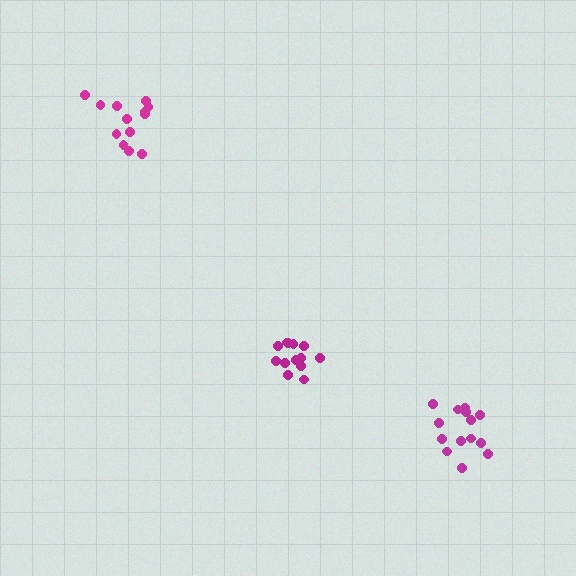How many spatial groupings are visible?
There are 3 spatial groupings.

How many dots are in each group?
Group 1: 13 dots, Group 2: 13 dots, Group 3: 15 dots (41 total).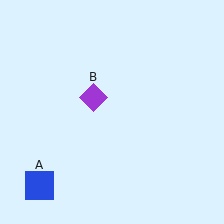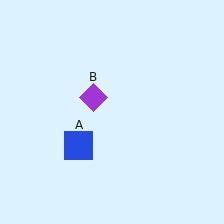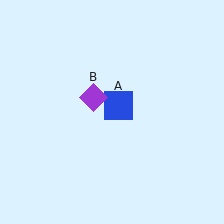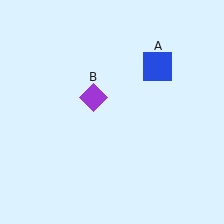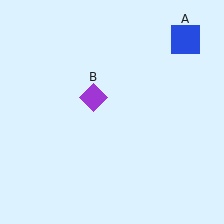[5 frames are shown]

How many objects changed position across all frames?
1 object changed position: blue square (object A).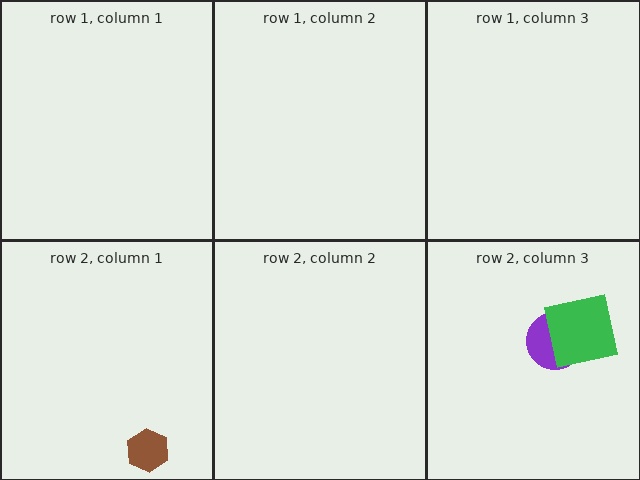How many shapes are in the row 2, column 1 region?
1.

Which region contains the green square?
The row 2, column 3 region.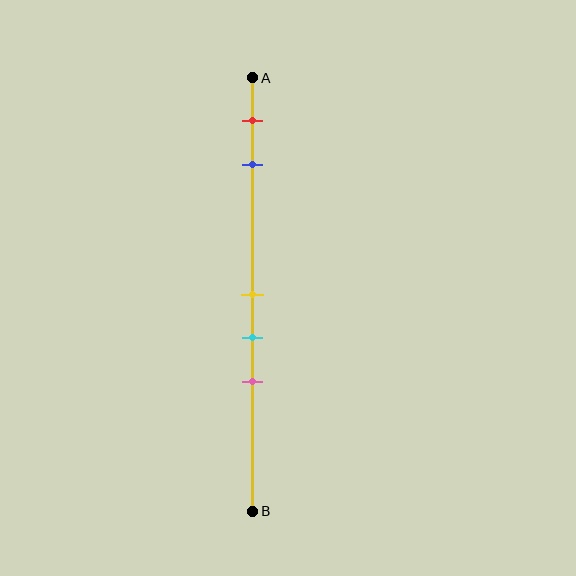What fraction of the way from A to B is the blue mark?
The blue mark is approximately 20% (0.2) of the way from A to B.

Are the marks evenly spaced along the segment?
No, the marks are not evenly spaced.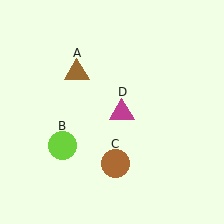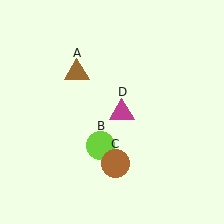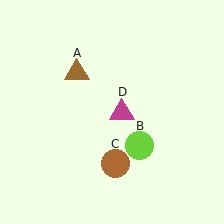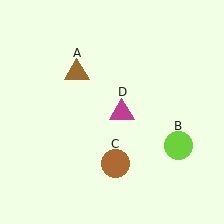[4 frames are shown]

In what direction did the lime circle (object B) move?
The lime circle (object B) moved right.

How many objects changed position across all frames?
1 object changed position: lime circle (object B).